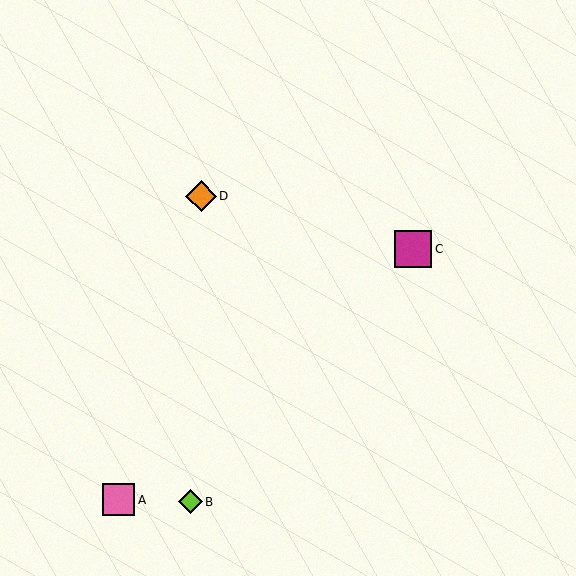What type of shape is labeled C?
Shape C is a magenta square.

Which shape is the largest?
The magenta square (labeled C) is the largest.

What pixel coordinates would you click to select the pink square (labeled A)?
Click at (118, 500) to select the pink square A.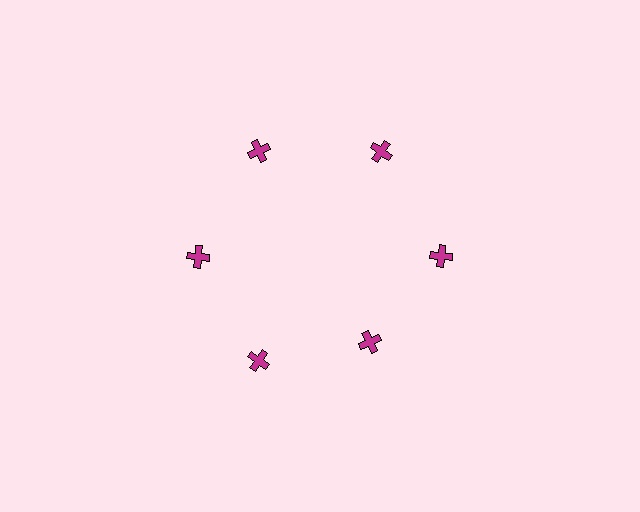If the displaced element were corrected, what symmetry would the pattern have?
It would have 6-fold rotational symmetry — the pattern would map onto itself every 60 degrees.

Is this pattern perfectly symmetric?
No. The 6 magenta crosses are arranged in a ring, but one element near the 5 o'clock position is pulled inward toward the center, breaking the 6-fold rotational symmetry.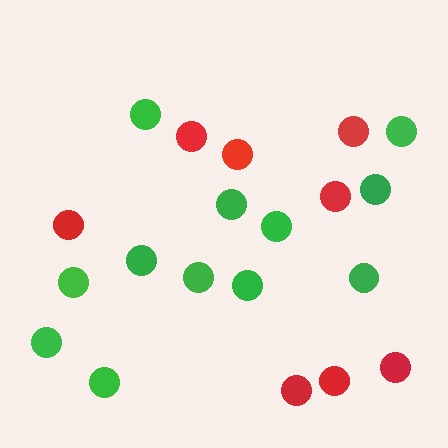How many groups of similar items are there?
There are 2 groups: one group of green circles (12) and one group of red circles (8).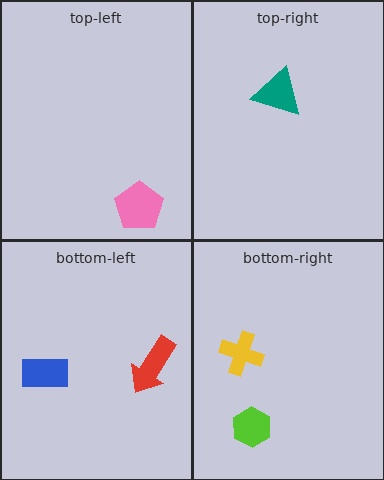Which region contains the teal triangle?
The top-right region.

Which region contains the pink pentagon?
The top-left region.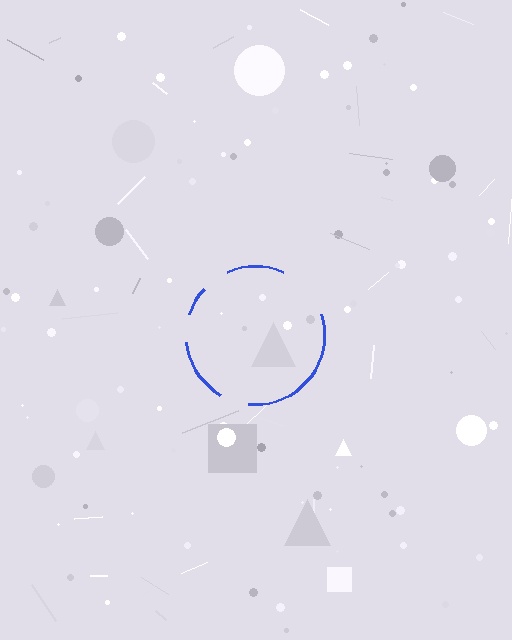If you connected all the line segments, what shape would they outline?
They would outline a circle.